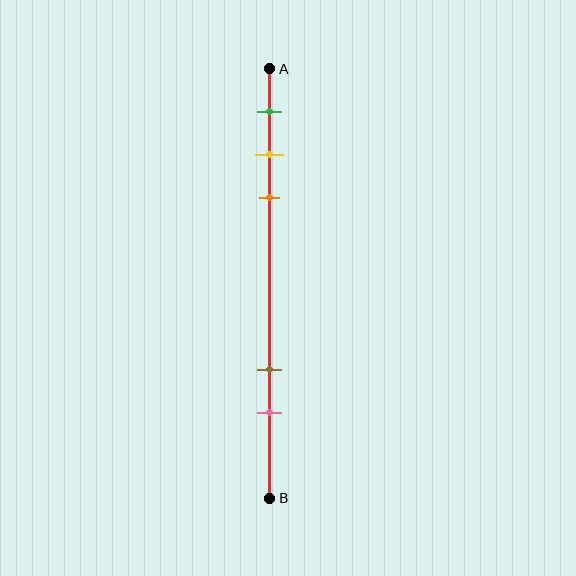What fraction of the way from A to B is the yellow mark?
The yellow mark is approximately 20% (0.2) of the way from A to B.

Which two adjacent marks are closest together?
The yellow and orange marks are the closest adjacent pair.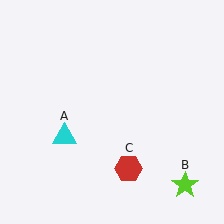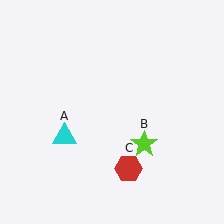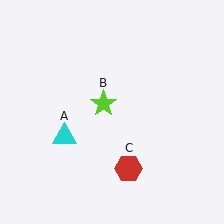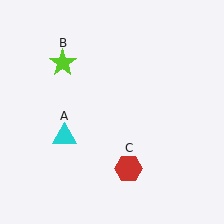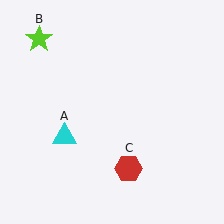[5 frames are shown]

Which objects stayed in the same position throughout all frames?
Cyan triangle (object A) and red hexagon (object C) remained stationary.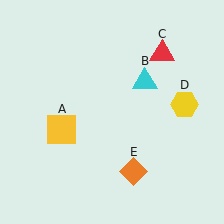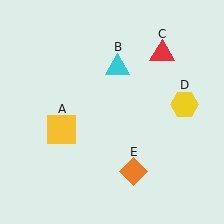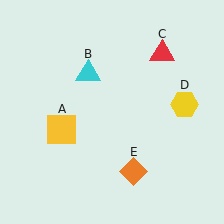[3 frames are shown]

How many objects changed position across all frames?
1 object changed position: cyan triangle (object B).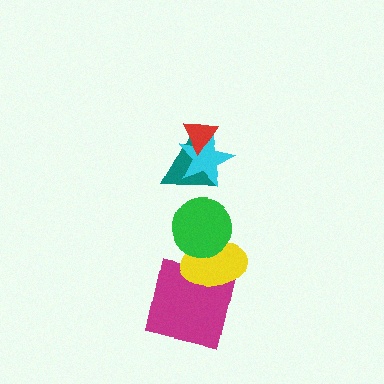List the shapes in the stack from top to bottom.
From top to bottom: the red triangle, the cyan star, the teal triangle, the green circle, the yellow ellipse, the magenta square.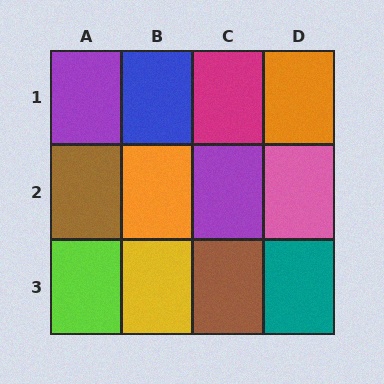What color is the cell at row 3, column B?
Yellow.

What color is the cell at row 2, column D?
Pink.